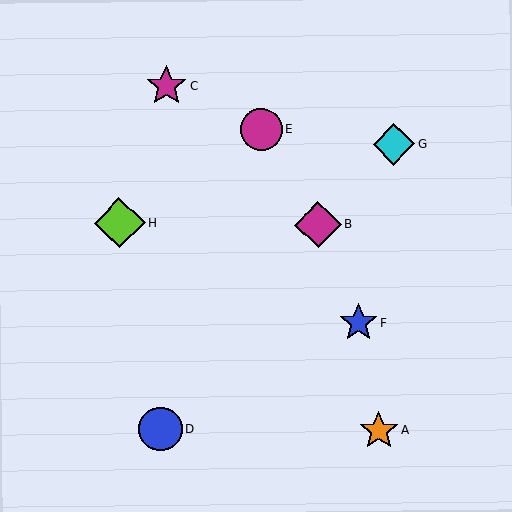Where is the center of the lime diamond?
The center of the lime diamond is at (119, 223).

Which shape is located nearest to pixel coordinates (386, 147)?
The cyan diamond (labeled G) at (394, 144) is nearest to that location.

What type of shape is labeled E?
Shape E is a magenta circle.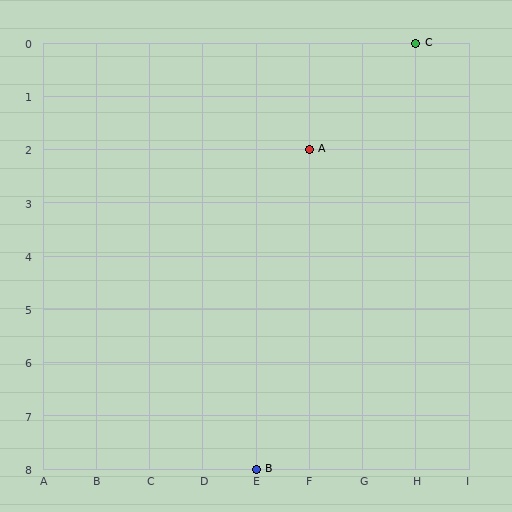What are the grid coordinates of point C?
Point C is at grid coordinates (H, 0).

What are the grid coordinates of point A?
Point A is at grid coordinates (F, 2).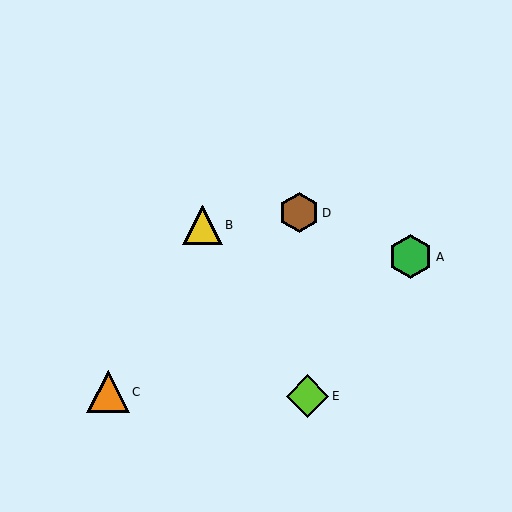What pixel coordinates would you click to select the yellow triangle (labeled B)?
Click at (202, 225) to select the yellow triangle B.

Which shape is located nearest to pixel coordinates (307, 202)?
The brown hexagon (labeled D) at (299, 213) is nearest to that location.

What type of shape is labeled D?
Shape D is a brown hexagon.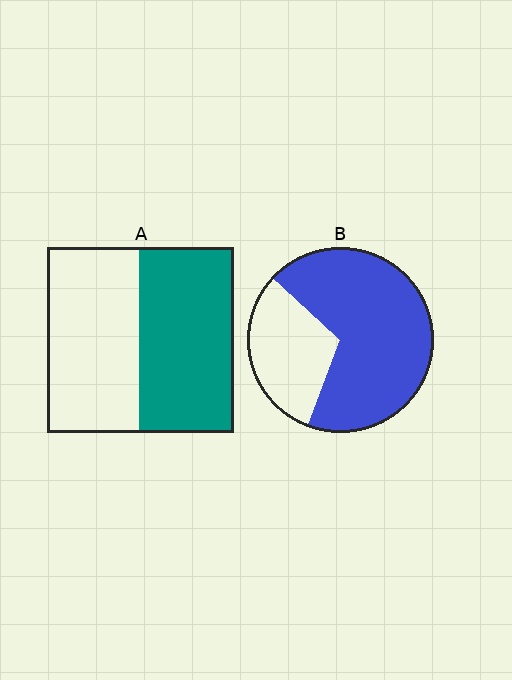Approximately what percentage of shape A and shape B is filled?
A is approximately 50% and B is approximately 70%.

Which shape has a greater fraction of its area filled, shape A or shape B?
Shape B.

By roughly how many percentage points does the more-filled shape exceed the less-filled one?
By roughly 20 percentage points (B over A).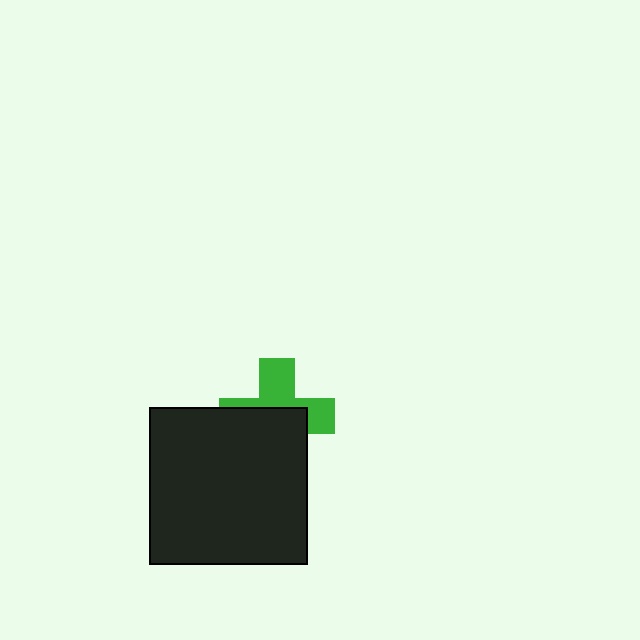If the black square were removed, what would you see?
You would see the complete green cross.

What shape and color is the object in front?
The object in front is a black square.